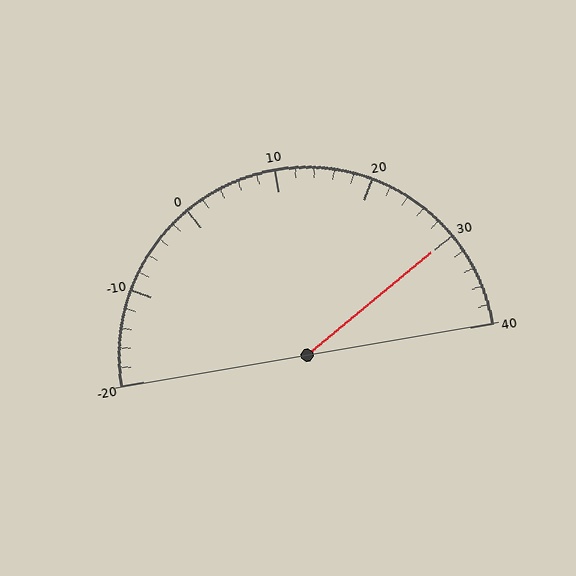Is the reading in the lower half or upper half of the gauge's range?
The reading is in the upper half of the range (-20 to 40).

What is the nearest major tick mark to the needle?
The nearest major tick mark is 30.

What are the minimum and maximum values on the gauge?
The gauge ranges from -20 to 40.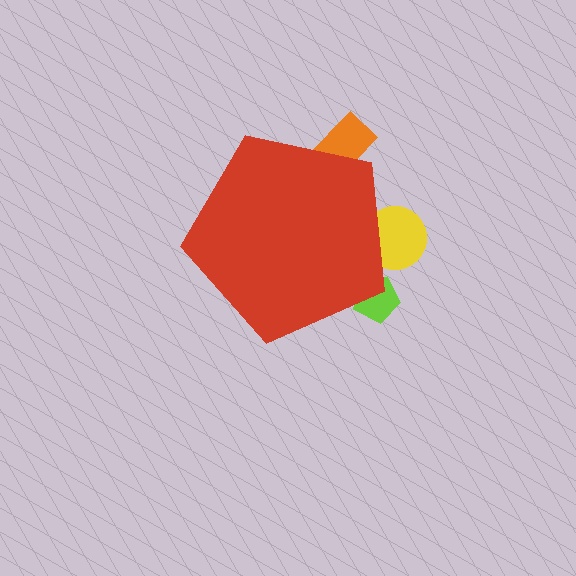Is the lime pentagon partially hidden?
Yes, the lime pentagon is partially hidden behind the red pentagon.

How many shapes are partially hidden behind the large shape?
3 shapes are partially hidden.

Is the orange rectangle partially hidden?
Yes, the orange rectangle is partially hidden behind the red pentagon.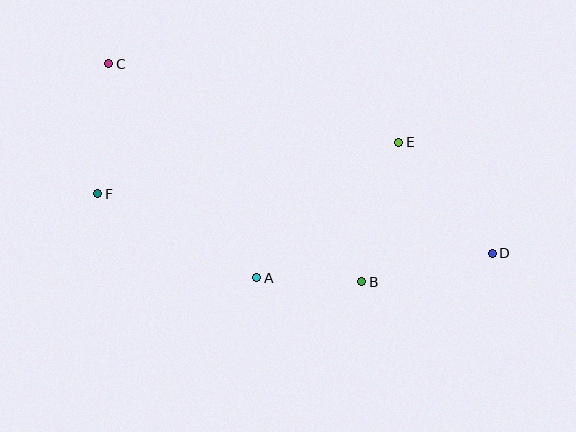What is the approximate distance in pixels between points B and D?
The distance between B and D is approximately 133 pixels.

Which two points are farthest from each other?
Points C and D are farthest from each other.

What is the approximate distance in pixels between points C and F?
The distance between C and F is approximately 131 pixels.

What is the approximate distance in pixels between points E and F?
The distance between E and F is approximately 305 pixels.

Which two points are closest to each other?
Points A and B are closest to each other.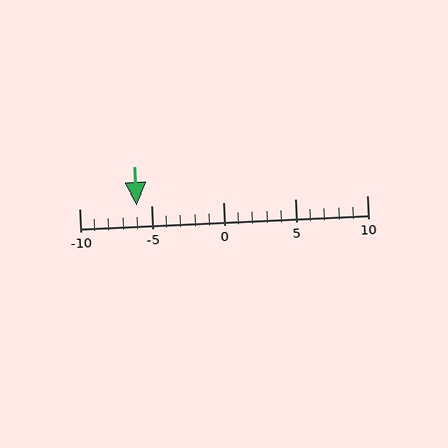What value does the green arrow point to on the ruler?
The green arrow points to approximately -6.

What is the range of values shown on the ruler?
The ruler shows values from -10 to 10.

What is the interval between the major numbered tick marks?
The major tick marks are spaced 5 units apart.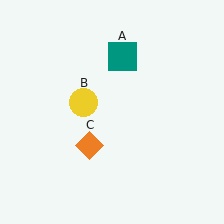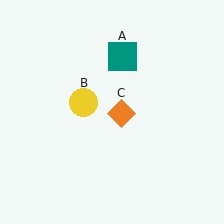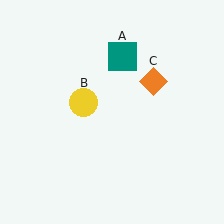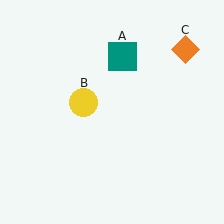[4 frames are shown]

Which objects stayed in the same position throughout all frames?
Teal square (object A) and yellow circle (object B) remained stationary.